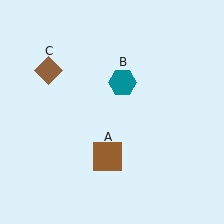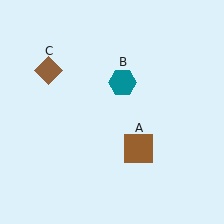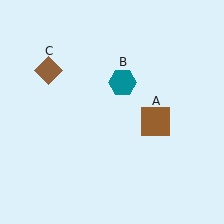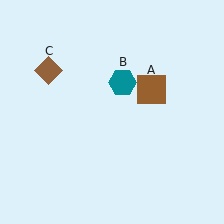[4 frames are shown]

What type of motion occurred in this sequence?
The brown square (object A) rotated counterclockwise around the center of the scene.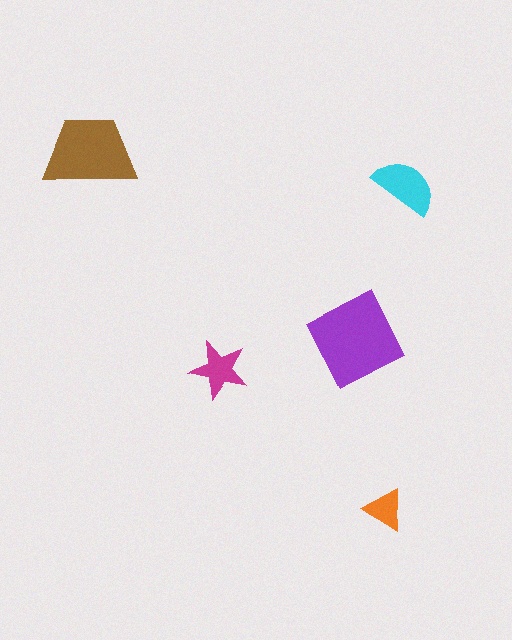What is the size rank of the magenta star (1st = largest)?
4th.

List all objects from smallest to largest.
The orange triangle, the magenta star, the cyan semicircle, the brown trapezoid, the purple diamond.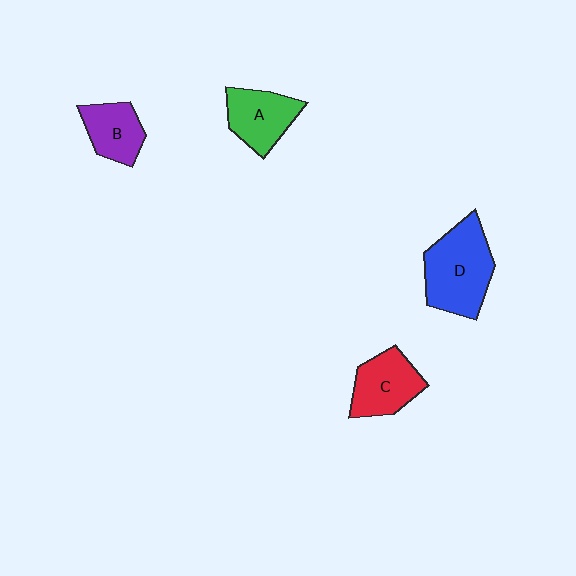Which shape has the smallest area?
Shape B (purple).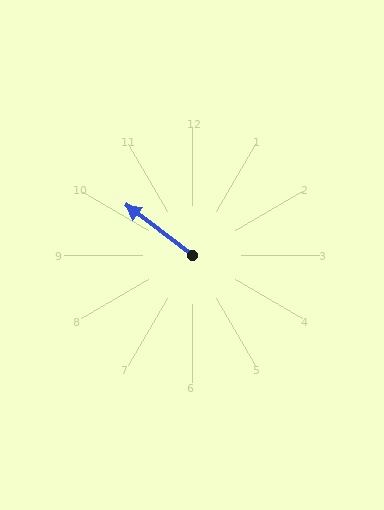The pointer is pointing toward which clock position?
Roughly 10 o'clock.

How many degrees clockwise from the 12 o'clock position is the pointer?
Approximately 307 degrees.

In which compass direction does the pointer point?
Northwest.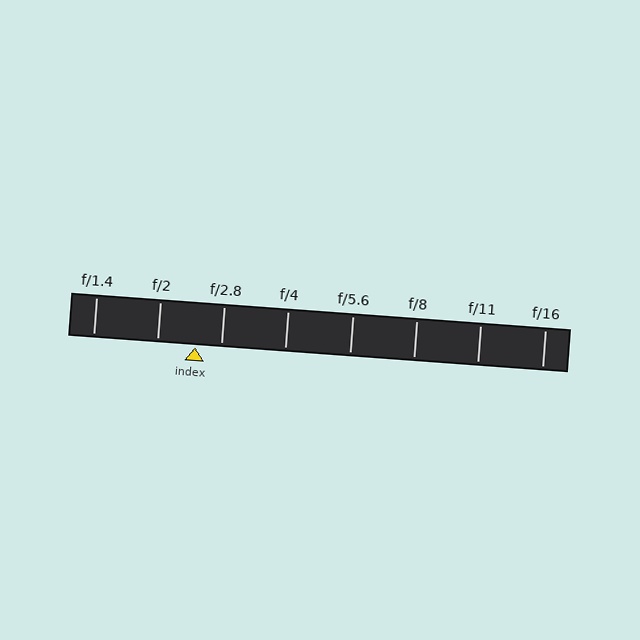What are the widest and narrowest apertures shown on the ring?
The widest aperture shown is f/1.4 and the narrowest is f/16.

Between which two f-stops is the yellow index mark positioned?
The index mark is between f/2 and f/2.8.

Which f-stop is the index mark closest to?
The index mark is closest to f/2.8.